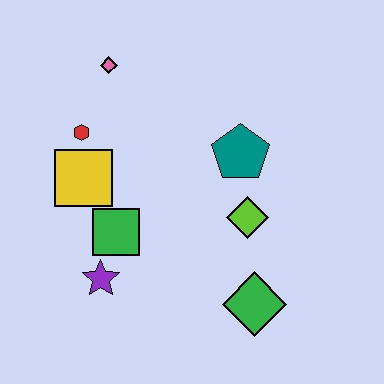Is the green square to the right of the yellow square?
Yes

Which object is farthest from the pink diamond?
The green diamond is farthest from the pink diamond.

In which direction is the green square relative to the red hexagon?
The green square is below the red hexagon.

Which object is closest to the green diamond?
The lime diamond is closest to the green diamond.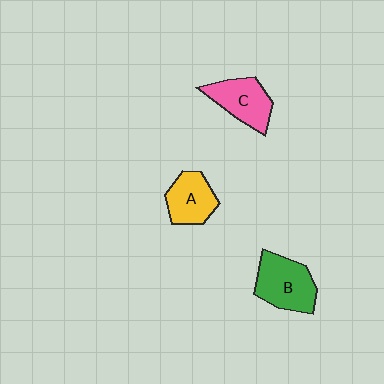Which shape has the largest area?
Shape B (green).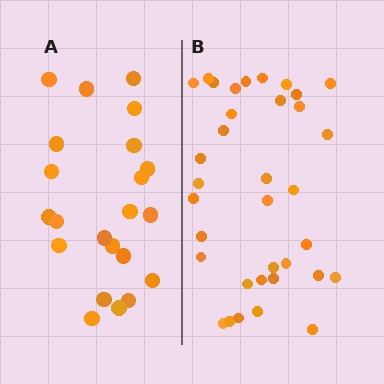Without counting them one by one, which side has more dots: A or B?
Region B (the right region) has more dots.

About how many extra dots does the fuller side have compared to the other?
Region B has approximately 15 more dots than region A.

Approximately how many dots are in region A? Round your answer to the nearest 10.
About 20 dots. (The exact count is 22, which rounds to 20.)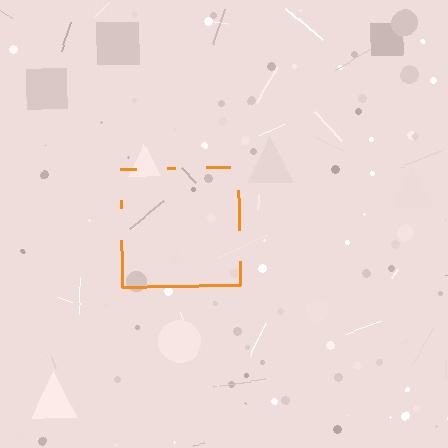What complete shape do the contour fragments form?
The contour fragments form a square.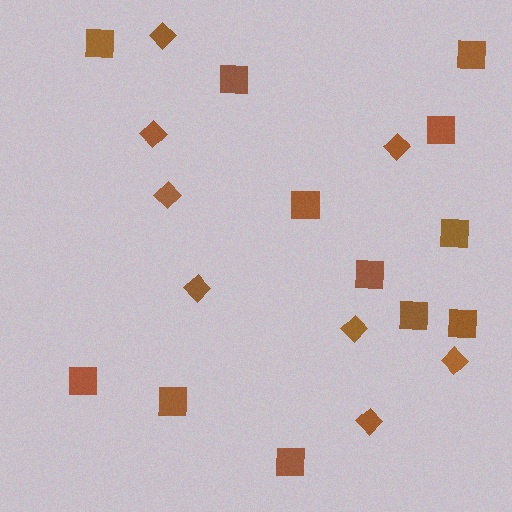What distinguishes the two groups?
There are 2 groups: one group of diamonds (8) and one group of squares (12).